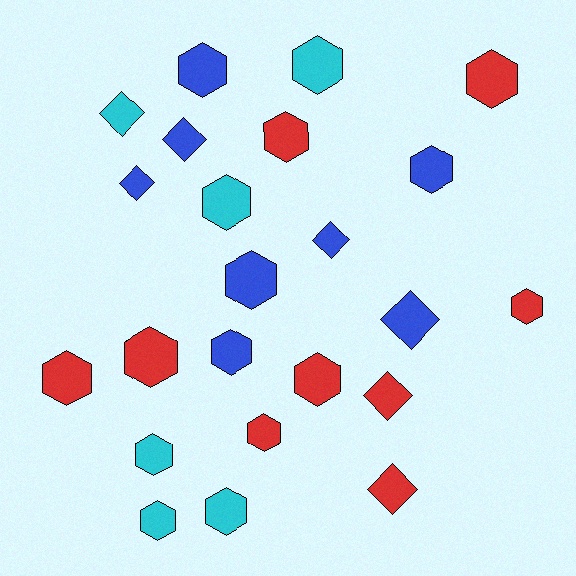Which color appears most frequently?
Red, with 9 objects.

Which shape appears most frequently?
Hexagon, with 16 objects.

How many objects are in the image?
There are 23 objects.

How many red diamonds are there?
There are 2 red diamonds.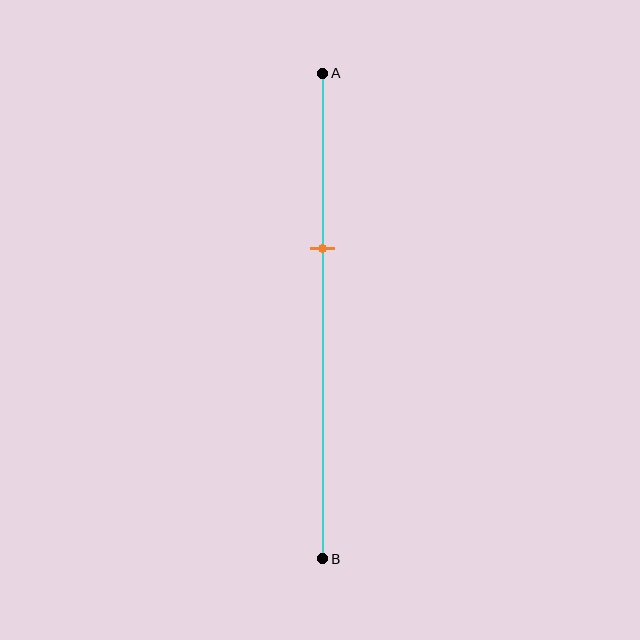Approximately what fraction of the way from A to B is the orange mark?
The orange mark is approximately 35% of the way from A to B.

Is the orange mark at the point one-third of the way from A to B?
Yes, the mark is approximately at the one-third point.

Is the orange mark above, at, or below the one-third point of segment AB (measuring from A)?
The orange mark is approximately at the one-third point of segment AB.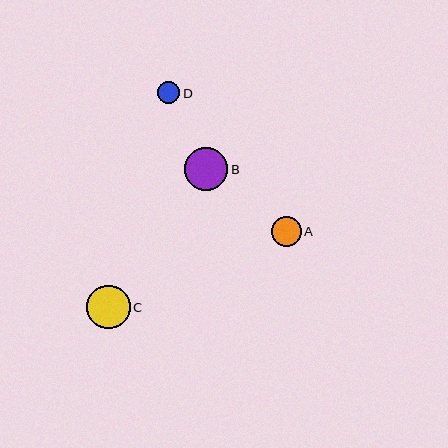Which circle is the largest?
Circle B is the largest with a size of approximately 43 pixels.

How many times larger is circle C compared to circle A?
Circle C is approximately 1.4 times the size of circle A.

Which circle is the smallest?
Circle D is the smallest with a size of approximately 22 pixels.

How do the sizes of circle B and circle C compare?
Circle B and circle C are approximately the same size.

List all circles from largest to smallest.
From largest to smallest: B, C, A, D.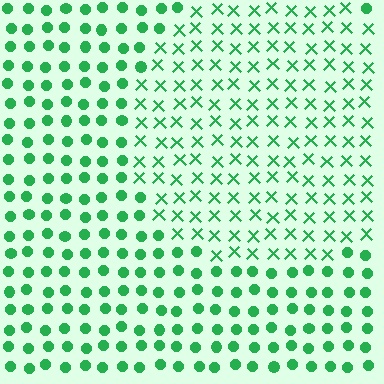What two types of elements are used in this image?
The image uses X marks inside the circle region and circles outside it.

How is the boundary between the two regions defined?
The boundary is defined by a change in element shape: X marks inside vs. circles outside. All elements share the same color and spacing.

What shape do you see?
I see a circle.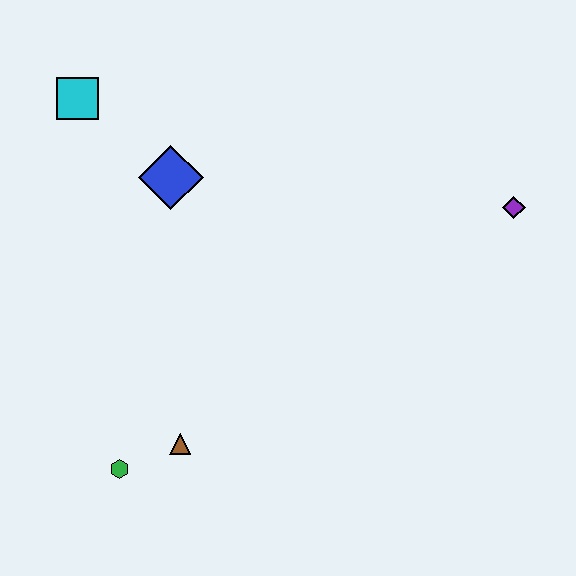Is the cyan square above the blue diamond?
Yes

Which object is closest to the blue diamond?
The cyan square is closest to the blue diamond.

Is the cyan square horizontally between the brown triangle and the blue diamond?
No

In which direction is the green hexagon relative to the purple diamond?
The green hexagon is to the left of the purple diamond.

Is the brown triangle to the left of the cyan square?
No